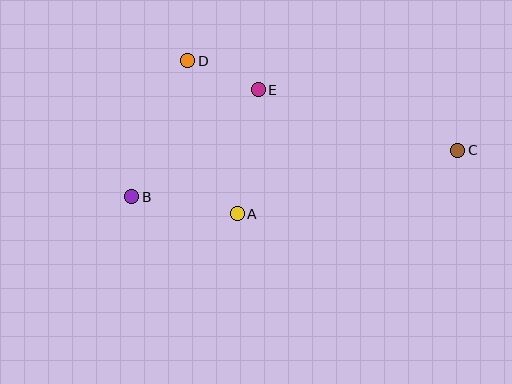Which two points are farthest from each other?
Points B and C are farthest from each other.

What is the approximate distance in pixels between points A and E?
The distance between A and E is approximately 126 pixels.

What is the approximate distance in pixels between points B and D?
The distance between B and D is approximately 147 pixels.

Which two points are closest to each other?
Points D and E are closest to each other.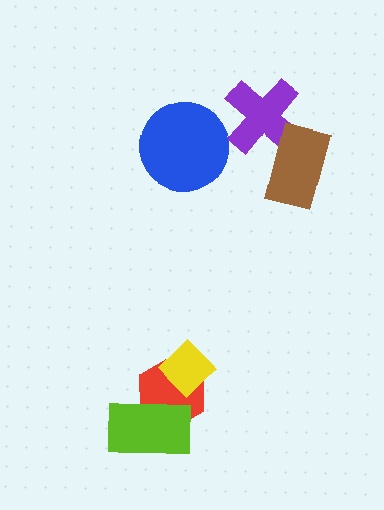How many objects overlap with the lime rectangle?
1 object overlaps with the lime rectangle.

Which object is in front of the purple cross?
The brown rectangle is in front of the purple cross.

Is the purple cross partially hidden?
Yes, it is partially covered by another shape.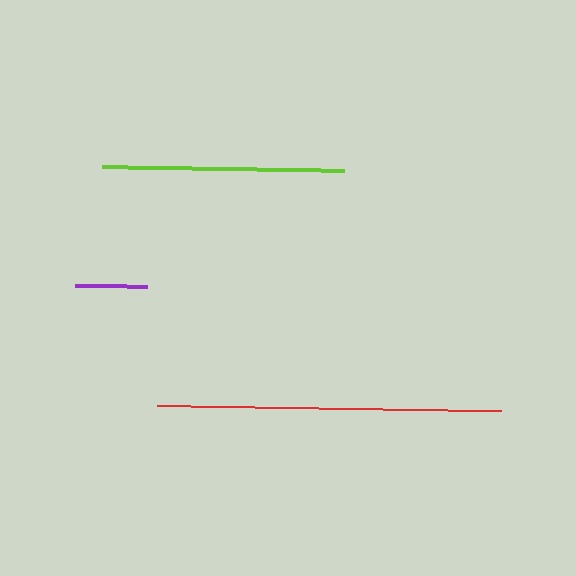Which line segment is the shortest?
The purple line is the shortest at approximately 72 pixels.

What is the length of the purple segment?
The purple segment is approximately 72 pixels long.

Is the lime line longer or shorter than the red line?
The red line is longer than the lime line.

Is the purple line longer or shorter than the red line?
The red line is longer than the purple line.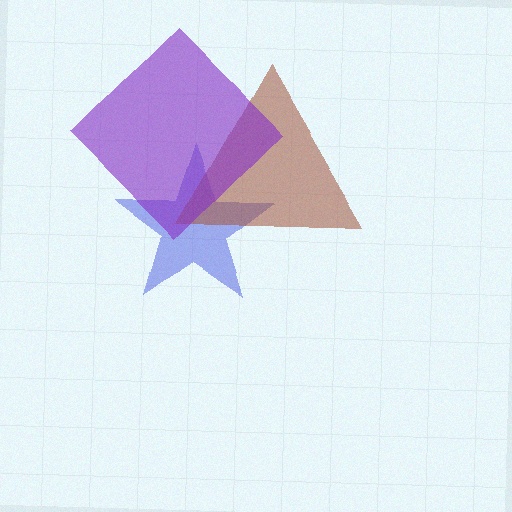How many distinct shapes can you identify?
There are 3 distinct shapes: a blue star, a brown triangle, a purple diamond.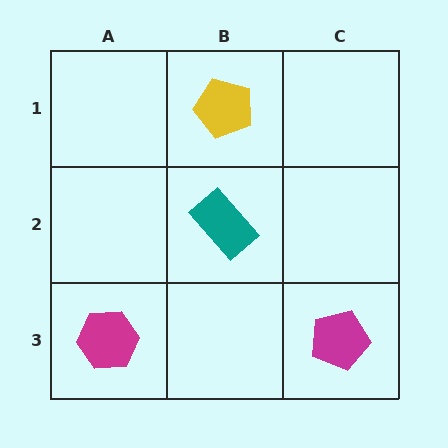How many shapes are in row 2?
1 shape.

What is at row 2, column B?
A teal rectangle.